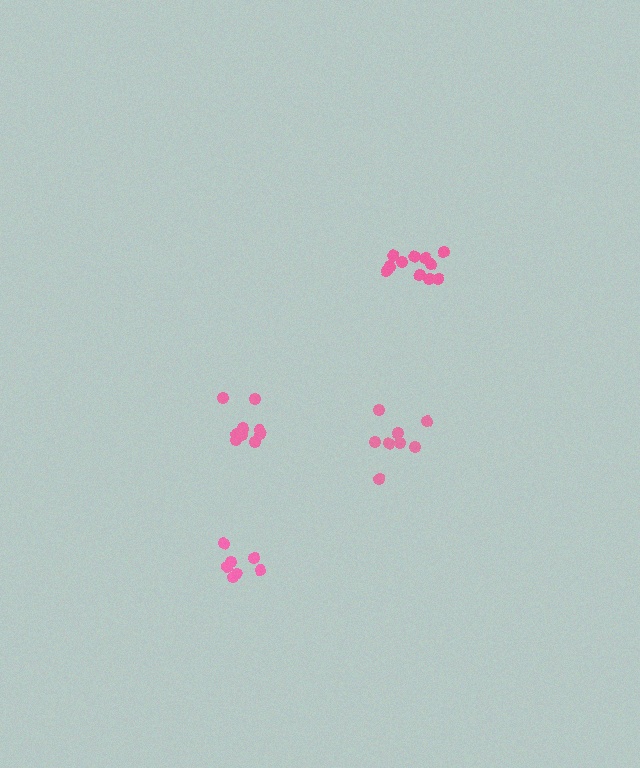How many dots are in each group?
Group 1: 9 dots, Group 2: 8 dots, Group 3: 11 dots, Group 4: 7 dots (35 total).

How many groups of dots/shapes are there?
There are 4 groups.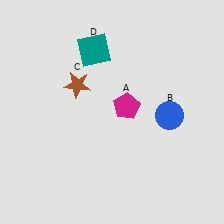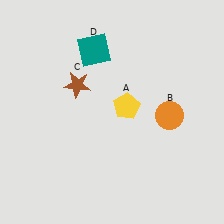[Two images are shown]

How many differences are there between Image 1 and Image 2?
There are 2 differences between the two images.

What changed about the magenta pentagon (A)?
In Image 1, A is magenta. In Image 2, it changed to yellow.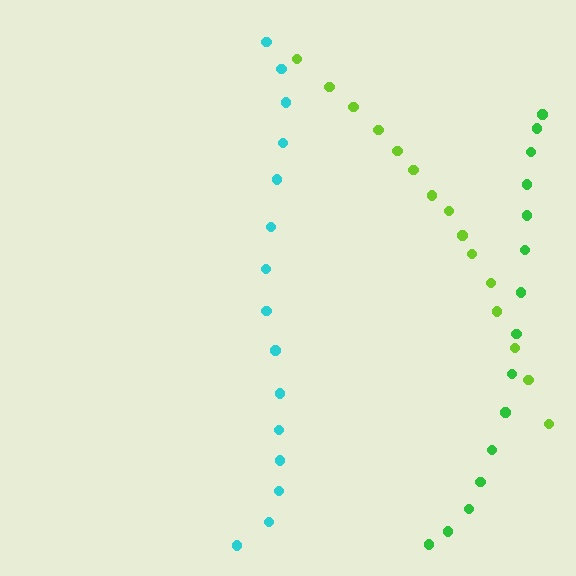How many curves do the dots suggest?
There are 3 distinct paths.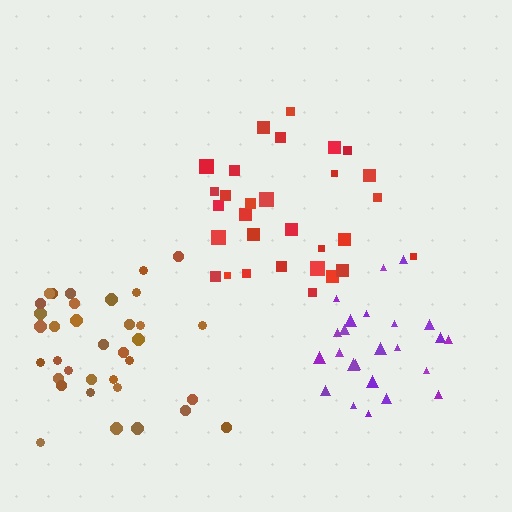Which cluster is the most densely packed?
Purple.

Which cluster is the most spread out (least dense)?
Red.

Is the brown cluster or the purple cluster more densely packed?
Purple.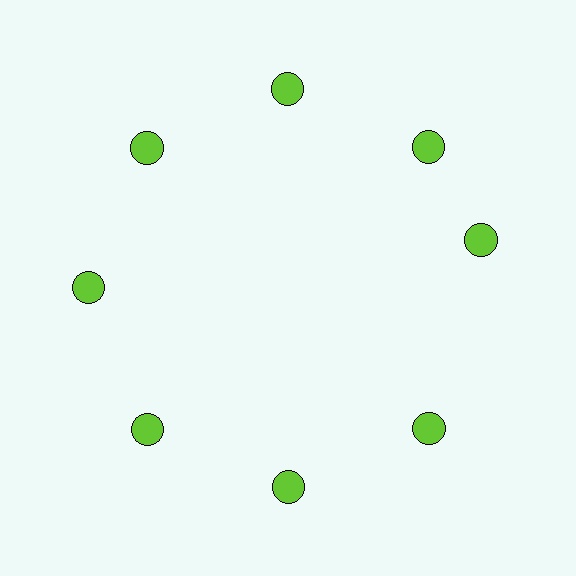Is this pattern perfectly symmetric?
No. The 8 lime circles are arranged in a ring, but one element near the 3 o'clock position is rotated out of alignment along the ring, breaking the 8-fold rotational symmetry.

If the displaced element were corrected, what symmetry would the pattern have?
It would have 8-fold rotational symmetry — the pattern would map onto itself every 45 degrees.